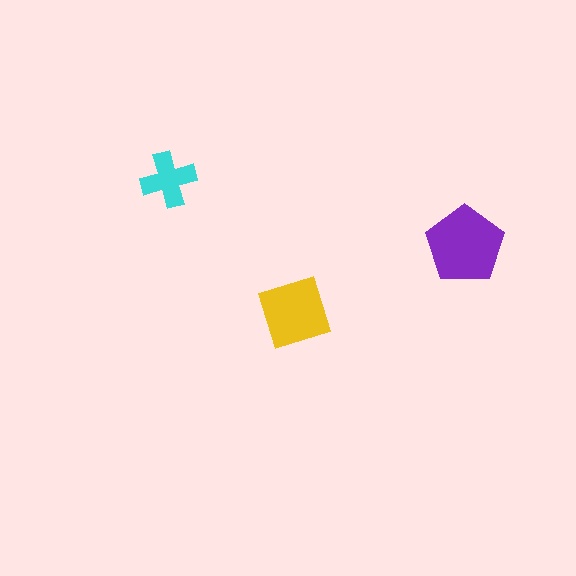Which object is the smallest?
The cyan cross.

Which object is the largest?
The purple pentagon.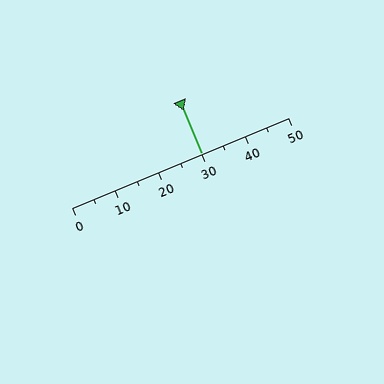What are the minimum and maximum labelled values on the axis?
The axis runs from 0 to 50.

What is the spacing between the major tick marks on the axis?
The major ticks are spaced 10 apart.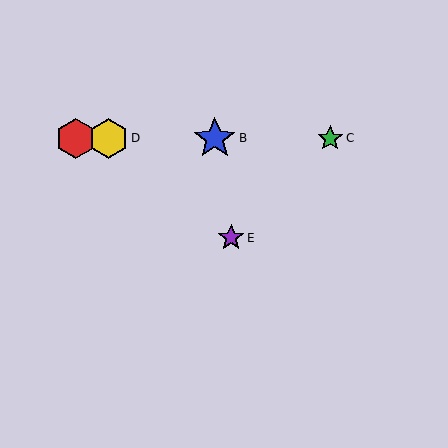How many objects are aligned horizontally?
4 objects (A, B, C, D) are aligned horizontally.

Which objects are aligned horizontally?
Objects A, B, C, D are aligned horizontally.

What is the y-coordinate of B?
Object B is at y≈138.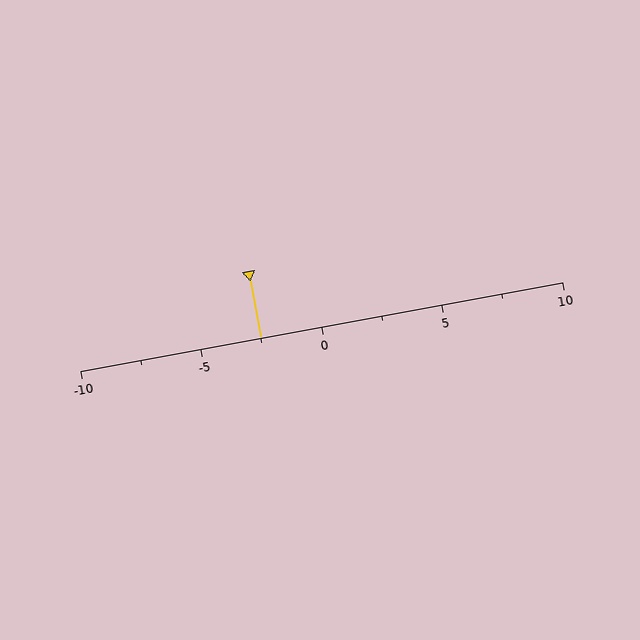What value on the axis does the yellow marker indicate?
The marker indicates approximately -2.5.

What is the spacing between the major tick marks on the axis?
The major ticks are spaced 5 apart.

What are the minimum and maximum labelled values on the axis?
The axis runs from -10 to 10.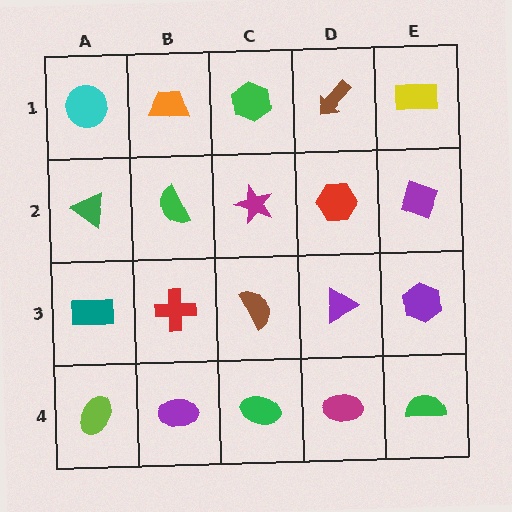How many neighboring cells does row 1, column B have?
3.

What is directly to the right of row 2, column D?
A purple diamond.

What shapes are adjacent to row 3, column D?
A red hexagon (row 2, column D), a magenta ellipse (row 4, column D), a brown semicircle (row 3, column C), a purple hexagon (row 3, column E).